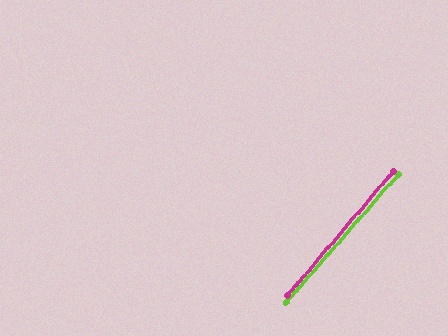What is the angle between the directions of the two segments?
Approximately 1 degree.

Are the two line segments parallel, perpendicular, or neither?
Parallel — their directions differ by only 0.7°.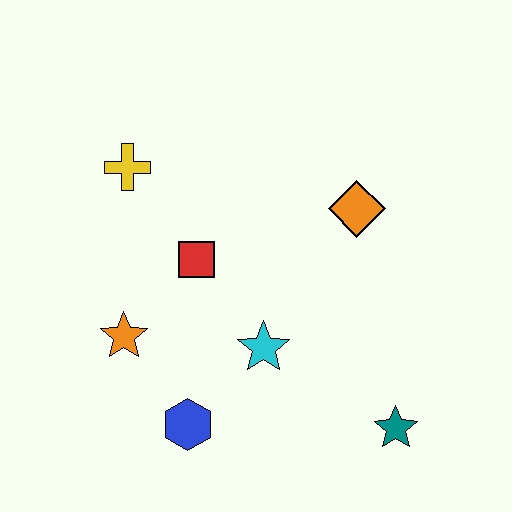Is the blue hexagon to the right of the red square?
No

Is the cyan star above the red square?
No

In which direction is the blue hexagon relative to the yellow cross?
The blue hexagon is below the yellow cross.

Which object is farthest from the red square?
The teal star is farthest from the red square.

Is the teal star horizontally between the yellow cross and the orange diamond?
No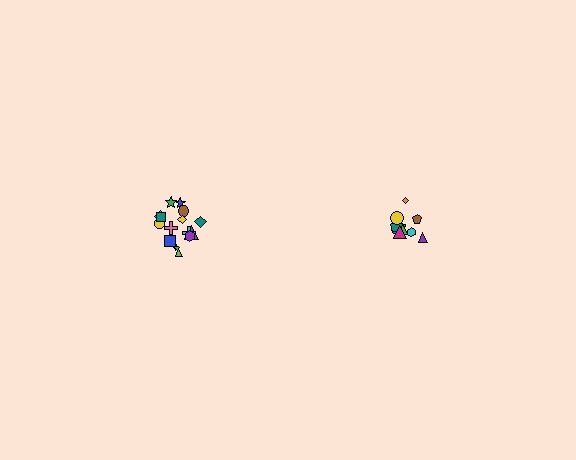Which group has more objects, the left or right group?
The left group.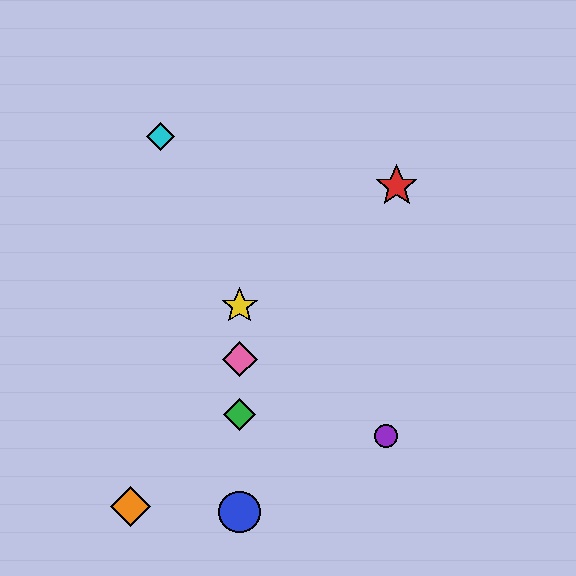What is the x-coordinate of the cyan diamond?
The cyan diamond is at x≈160.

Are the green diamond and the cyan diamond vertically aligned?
No, the green diamond is at x≈240 and the cyan diamond is at x≈160.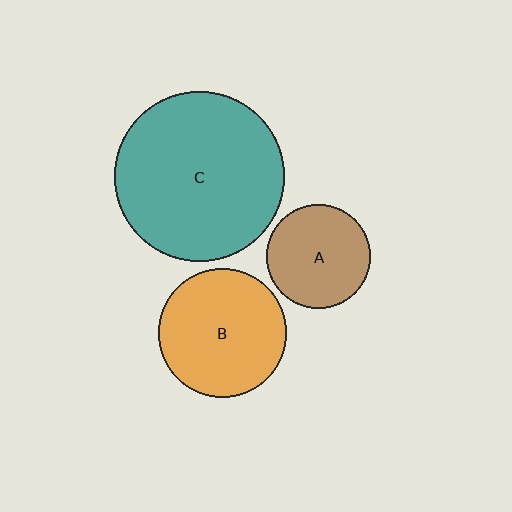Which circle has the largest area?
Circle C (teal).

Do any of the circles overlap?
No, none of the circles overlap.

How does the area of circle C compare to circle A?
Approximately 2.7 times.